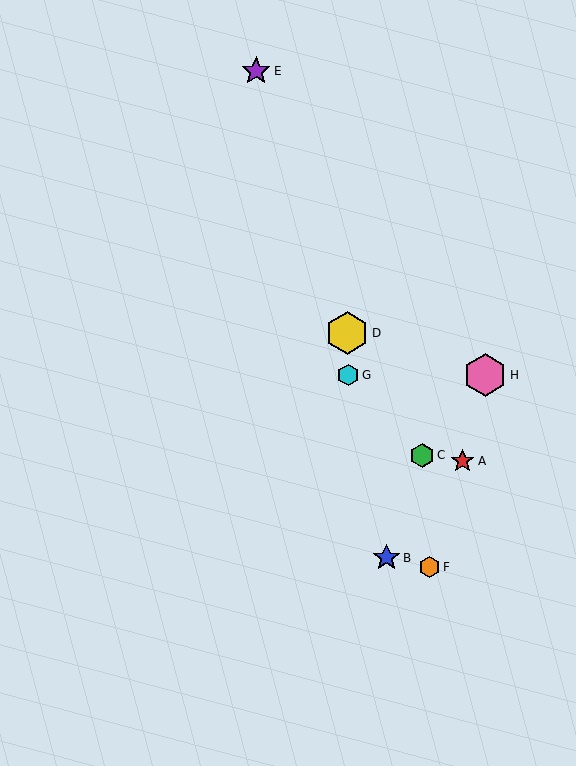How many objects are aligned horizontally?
2 objects (G, H) are aligned horizontally.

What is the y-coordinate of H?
Object H is at y≈375.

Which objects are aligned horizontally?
Objects G, H are aligned horizontally.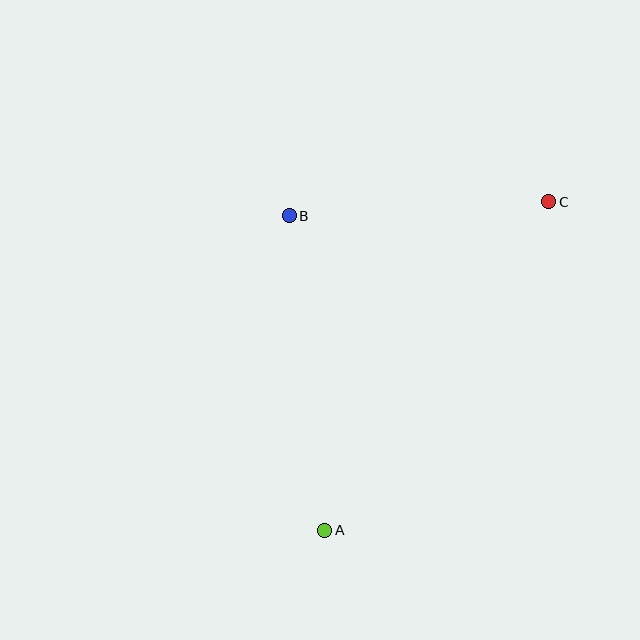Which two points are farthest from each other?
Points A and C are farthest from each other.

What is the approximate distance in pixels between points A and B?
The distance between A and B is approximately 317 pixels.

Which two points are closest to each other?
Points B and C are closest to each other.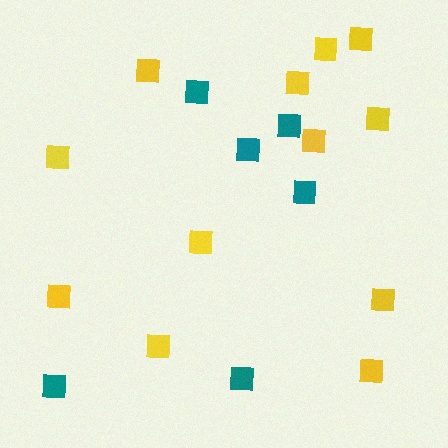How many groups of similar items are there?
There are 2 groups: one group of yellow squares (12) and one group of teal squares (6).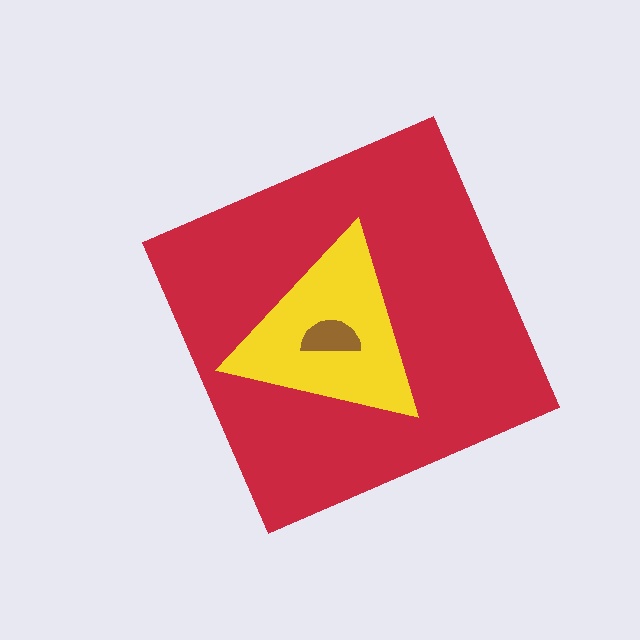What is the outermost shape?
The red diamond.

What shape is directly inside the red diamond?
The yellow triangle.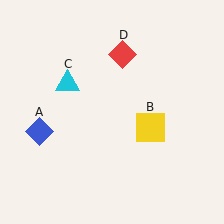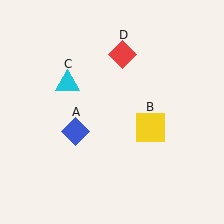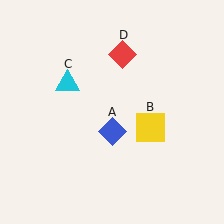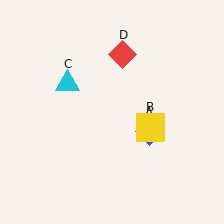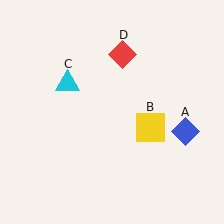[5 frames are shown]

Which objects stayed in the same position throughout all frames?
Yellow square (object B) and cyan triangle (object C) and red diamond (object D) remained stationary.